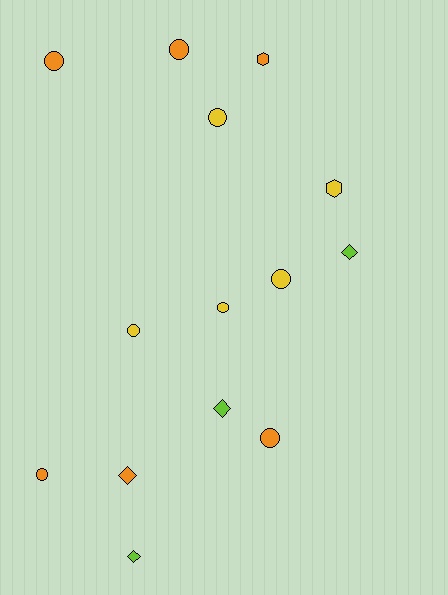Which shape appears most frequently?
Circle, with 8 objects.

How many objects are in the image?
There are 14 objects.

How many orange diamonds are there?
There is 1 orange diamond.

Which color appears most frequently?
Orange, with 6 objects.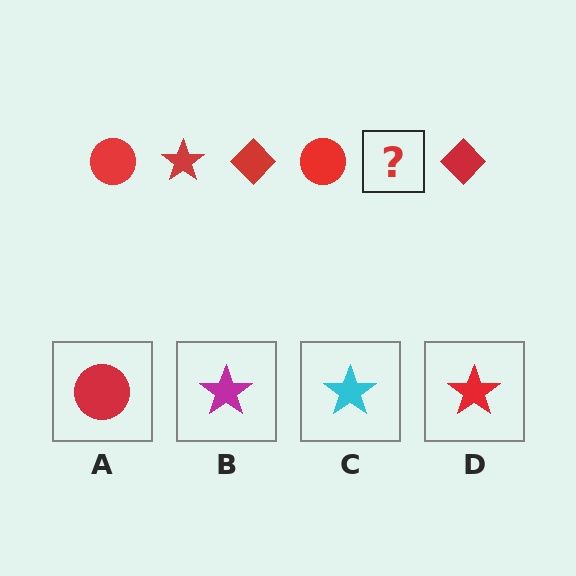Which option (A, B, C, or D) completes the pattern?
D.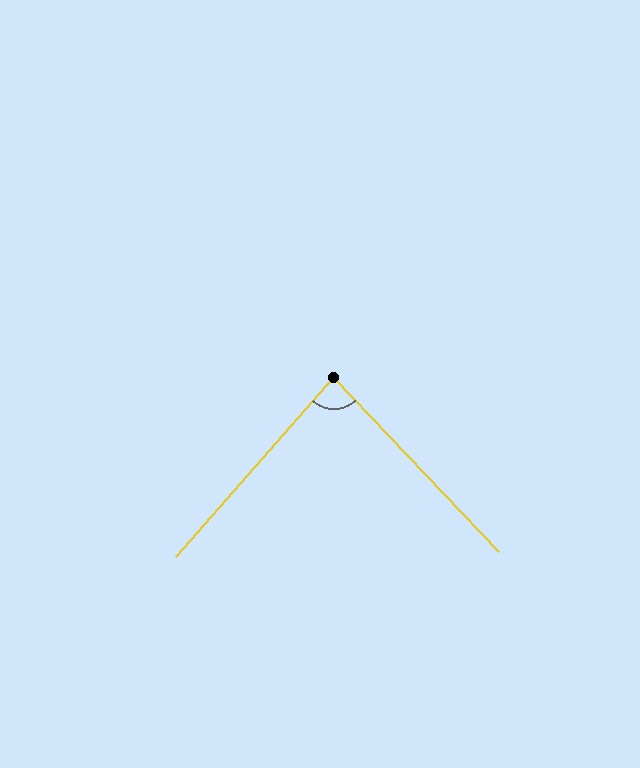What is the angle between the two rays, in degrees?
Approximately 84 degrees.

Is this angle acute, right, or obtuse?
It is acute.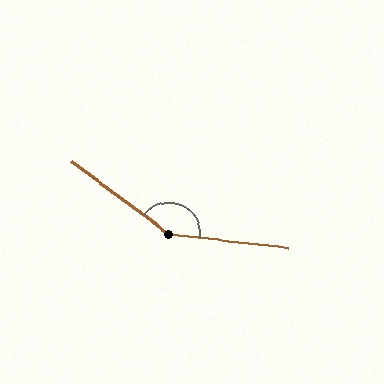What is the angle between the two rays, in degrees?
Approximately 150 degrees.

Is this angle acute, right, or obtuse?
It is obtuse.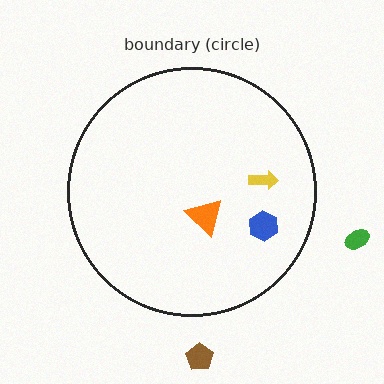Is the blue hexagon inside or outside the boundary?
Inside.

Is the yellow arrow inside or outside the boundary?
Inside.